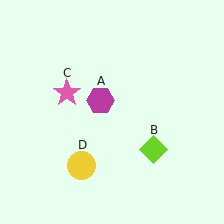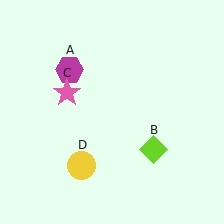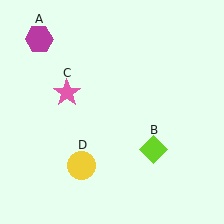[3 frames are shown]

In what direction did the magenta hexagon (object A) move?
The magenta hexagon (object A) moved up and to the left.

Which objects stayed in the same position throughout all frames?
Lime diamond (object B) and pink star (object C) and yellow circle (object D) remained stationary.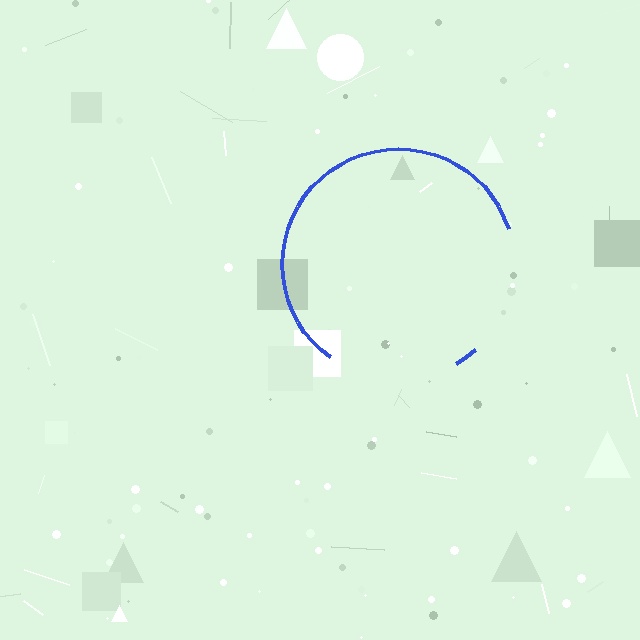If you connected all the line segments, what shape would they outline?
They would outline a circle.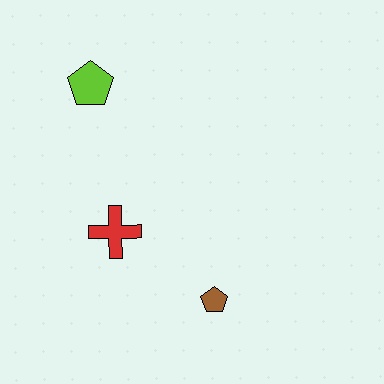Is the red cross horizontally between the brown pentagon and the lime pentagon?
Yes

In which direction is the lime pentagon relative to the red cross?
The lime pentagon is above the red cross.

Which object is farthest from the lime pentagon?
The brown pentagon is farthest from the lime pentagon.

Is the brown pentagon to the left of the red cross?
No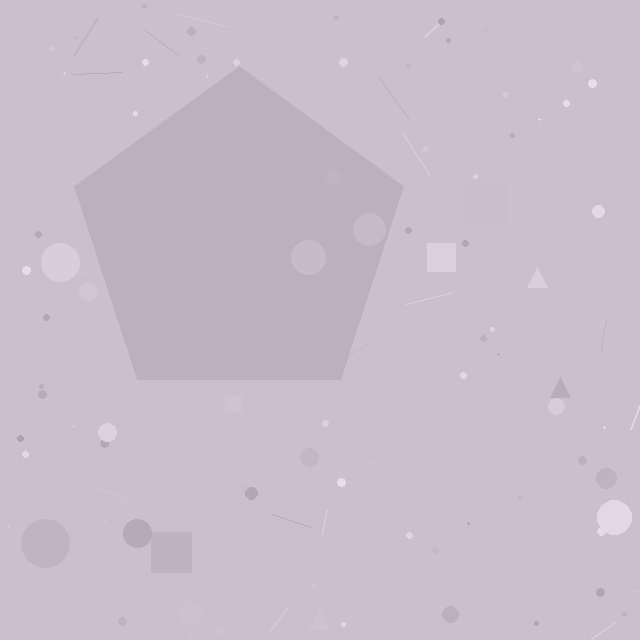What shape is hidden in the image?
A pentagon is hidden in the image.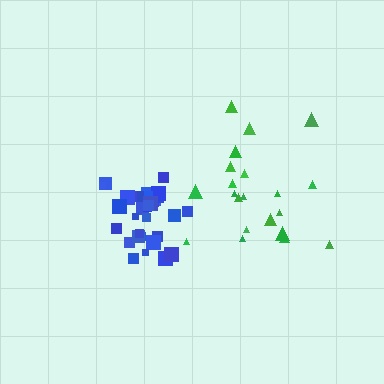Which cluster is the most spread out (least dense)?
Green.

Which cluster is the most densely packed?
Blue.